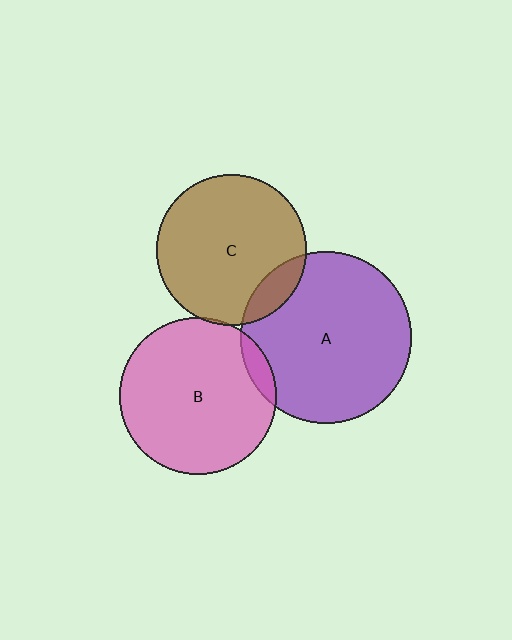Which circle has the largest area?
Circle A (purple).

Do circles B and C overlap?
Yes.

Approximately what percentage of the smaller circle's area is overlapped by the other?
Approximately 5%.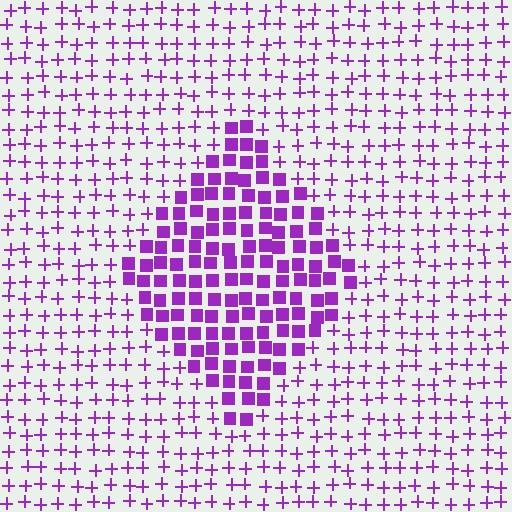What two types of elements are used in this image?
The image uses squares inside the diamond region and plus signs outside it.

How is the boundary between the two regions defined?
The boundary is defined by a change in element shape: squares inside vs. plus signs outside. All elements share the same color and spacing.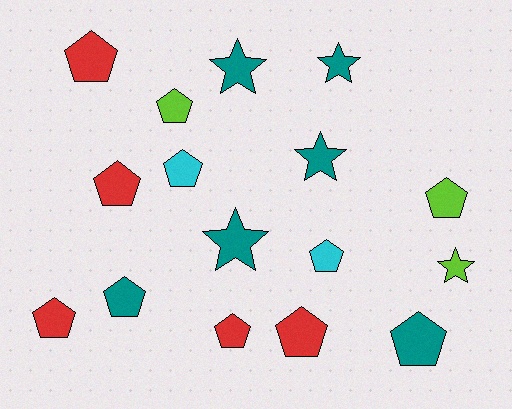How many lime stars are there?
There is 1 lime star.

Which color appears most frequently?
Teal, with 6 objects.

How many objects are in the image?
There are 16 objects.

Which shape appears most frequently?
Pentagon, with 11 objects.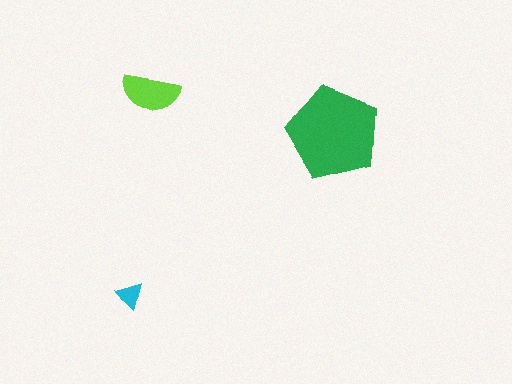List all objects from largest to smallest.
The green pentagon, the lime semicircle, the cyan triangle.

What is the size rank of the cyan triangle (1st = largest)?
3rd.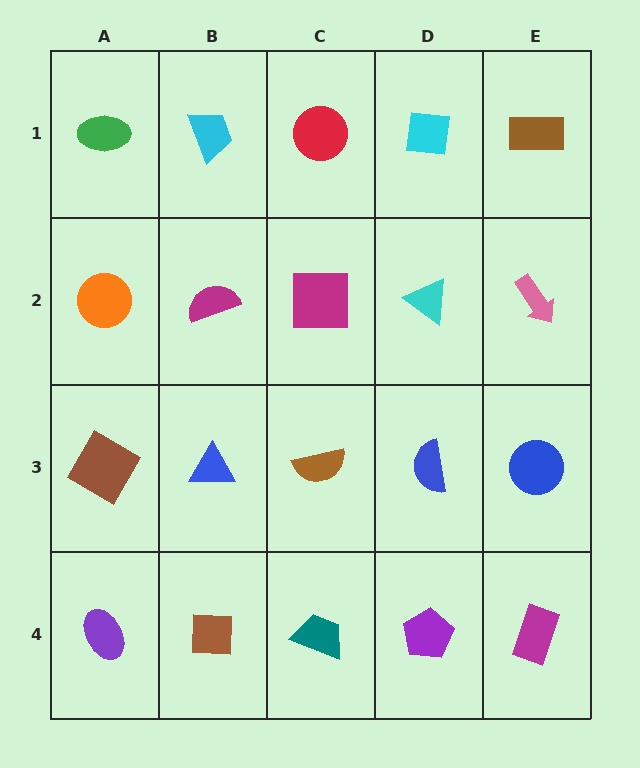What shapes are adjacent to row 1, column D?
A cyan triangle (row 2, column D), a red circle (row 1, column C), a brown rectangle (row 1, column E).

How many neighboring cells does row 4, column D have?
3.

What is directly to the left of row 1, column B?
A green ellipse.